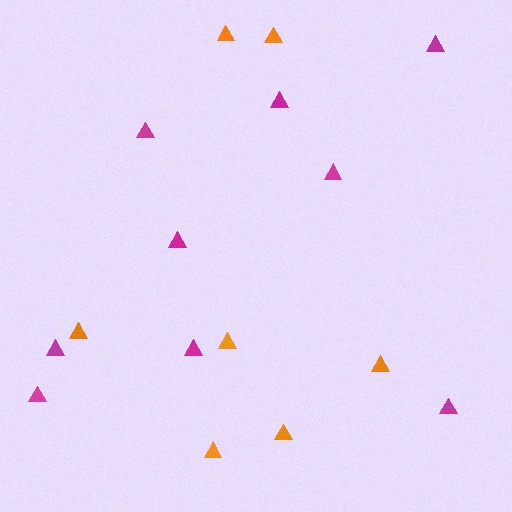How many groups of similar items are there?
There are 2 groups: one group of magenta triangles (9) and one group of orange triangles (7).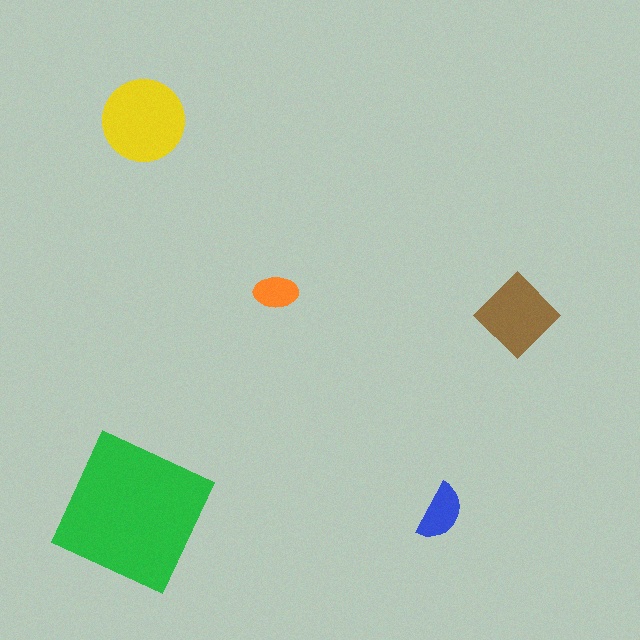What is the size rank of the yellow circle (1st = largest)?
2nd.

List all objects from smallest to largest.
The orange ellipse, the blue semicircle, the brown diamond, the yellow circle, the green square.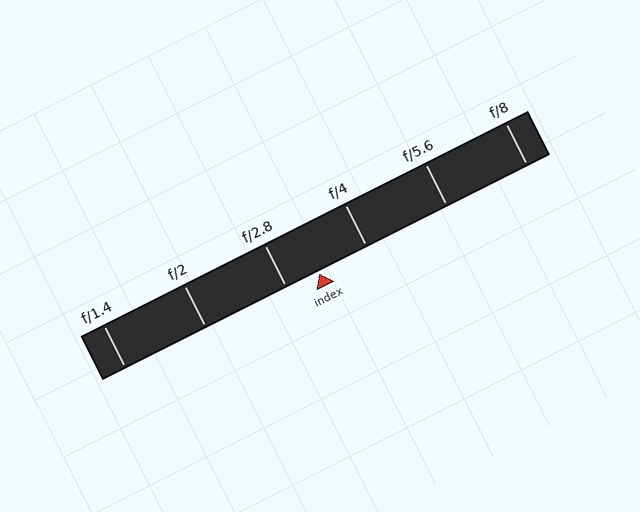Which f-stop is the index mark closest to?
The index mark is closest to f/2.8.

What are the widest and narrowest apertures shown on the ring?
The widest aperture shown is f/1.4 and the narrowest is f/8.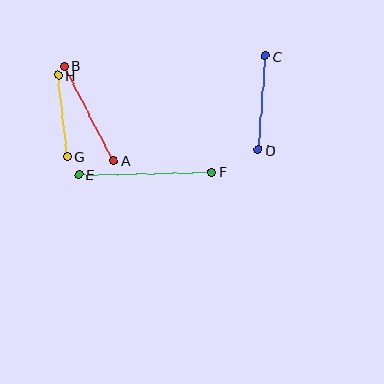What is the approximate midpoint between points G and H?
The midpoint is at approximately (63, 116) pixels.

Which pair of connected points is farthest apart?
Points E and F are farthest apart.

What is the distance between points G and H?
The distance is approximately 82 pixels.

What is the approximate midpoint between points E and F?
The midpoint is at approximately (145, 173) pixels.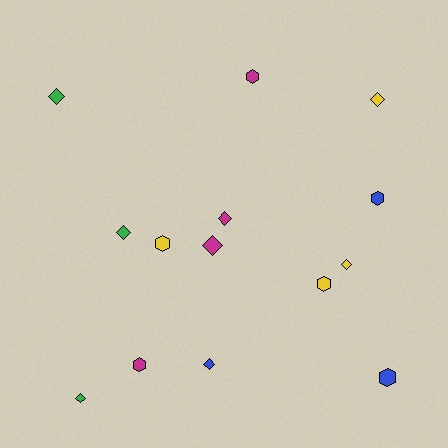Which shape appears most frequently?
Diamond, with 8 objects.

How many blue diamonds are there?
There is 1 blue diamond.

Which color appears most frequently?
Magenta, with 4 objects.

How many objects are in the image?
There are 14 objects.